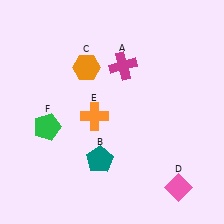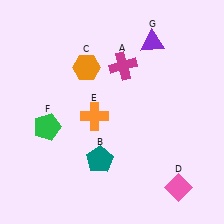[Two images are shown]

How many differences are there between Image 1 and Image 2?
There is 1 difference between the two images.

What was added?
A purple triangle (G) was added in Image 2.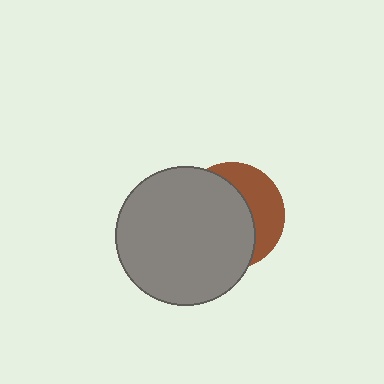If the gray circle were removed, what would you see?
You would see the complete brown circle.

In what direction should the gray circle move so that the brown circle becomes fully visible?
The gray circle should move left. That is the shortest direction to clear the overlap and leave the brown circle fully visible.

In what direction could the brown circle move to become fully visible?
The brown circle could move right. That would shift it out from behind the gray circle entirely.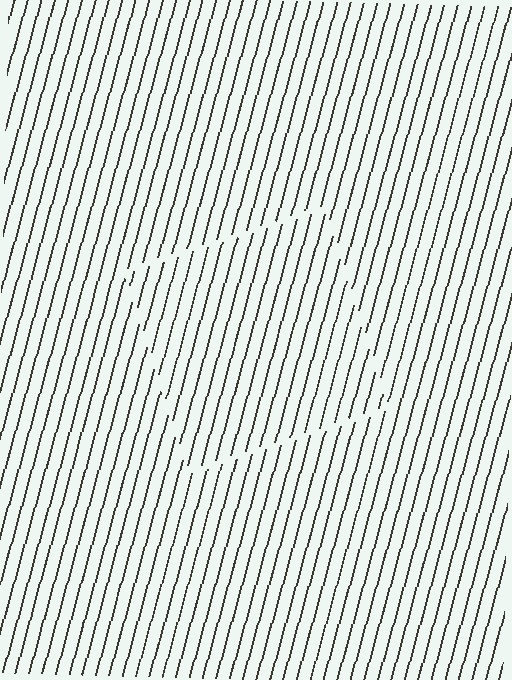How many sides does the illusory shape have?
4 sides — the line-ends trace a square.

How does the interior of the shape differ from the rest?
The interior of the shape contains the same grating, shifted by half a period — the contour is defined by the phase discontinuity where line-ends from the inner and outer gratings abut.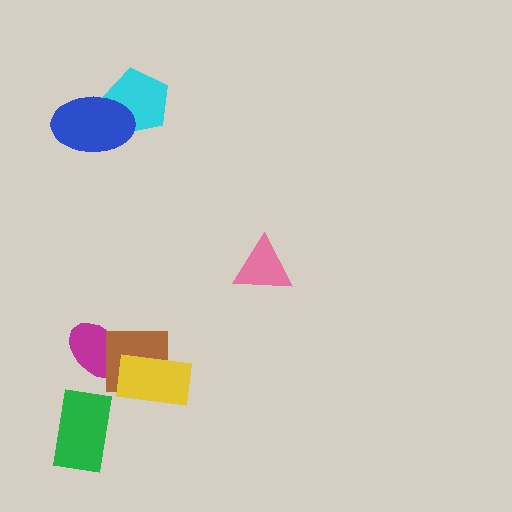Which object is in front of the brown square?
The yellow rectangle is in front of the brown square.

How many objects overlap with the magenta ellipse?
1 object overlaps with the magenta ellipse.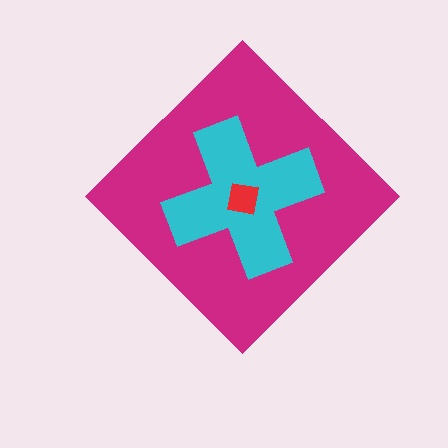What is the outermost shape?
The magenta diamond.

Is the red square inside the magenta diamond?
Yes.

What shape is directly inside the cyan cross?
The red square.